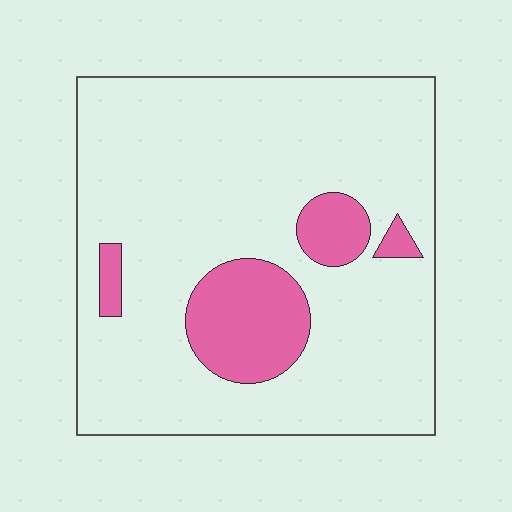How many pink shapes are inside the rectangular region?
4.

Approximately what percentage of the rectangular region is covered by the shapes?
Approximately 15%.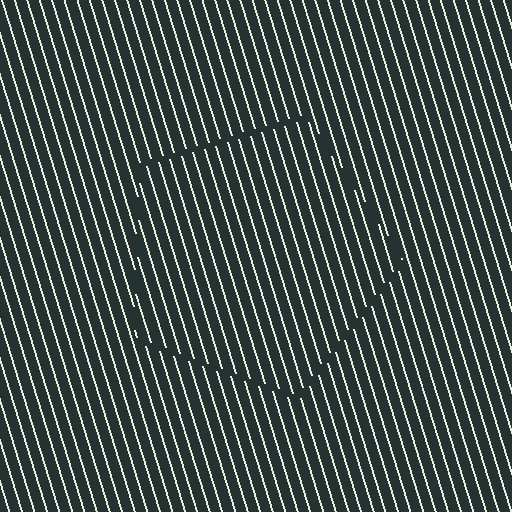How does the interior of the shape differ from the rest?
The interior of the shape contains the same grating, shifted by half a period — the contour is defined by the phase discontinuity where line-ends from the inner and outer gratings abut.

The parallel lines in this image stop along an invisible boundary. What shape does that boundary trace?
An illusory pentagon. The interior of the shape contains the same grating, shifted by half a period — the contour is defined by the phase discontinuity where line-ends from the inner and outer gratings abut.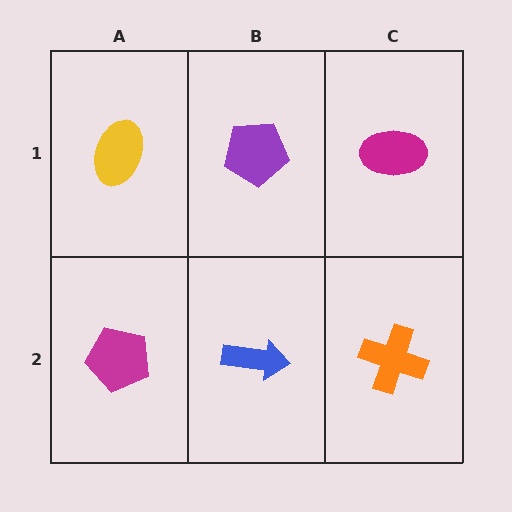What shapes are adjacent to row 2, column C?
A magenta ellipse (row 1, column C), a blue arrow (row 2, column B).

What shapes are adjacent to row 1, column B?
A blue arrow (row 2, column B), a yellow ellipse (row 1, column A), a magenta ellipse (row 1, column C).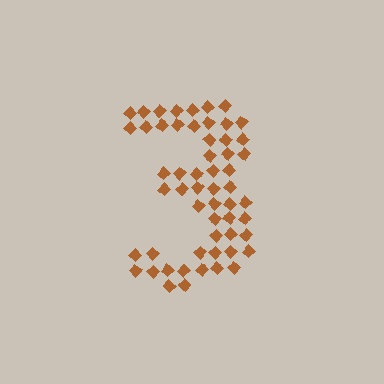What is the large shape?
The large shape is the digit 3.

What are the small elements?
The small elements are diamonds.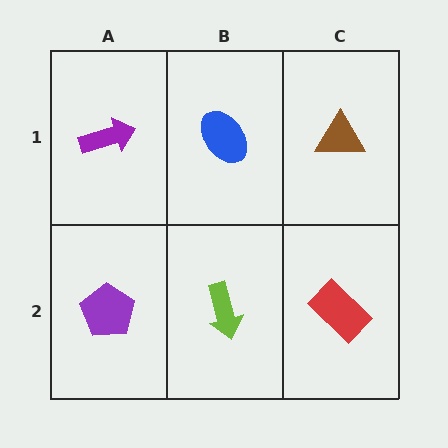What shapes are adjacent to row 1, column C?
A red rectangle (row 2, column C), a blue ellipse (row 1, column B).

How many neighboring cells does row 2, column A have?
2.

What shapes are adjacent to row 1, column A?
A purple pentagon (row 2, column A), a blue ellipse (row 1, column B).